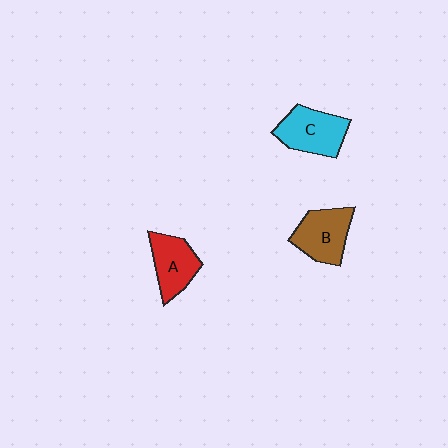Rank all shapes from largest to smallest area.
From largest to smallest: C (cyan), B (brown), A (red).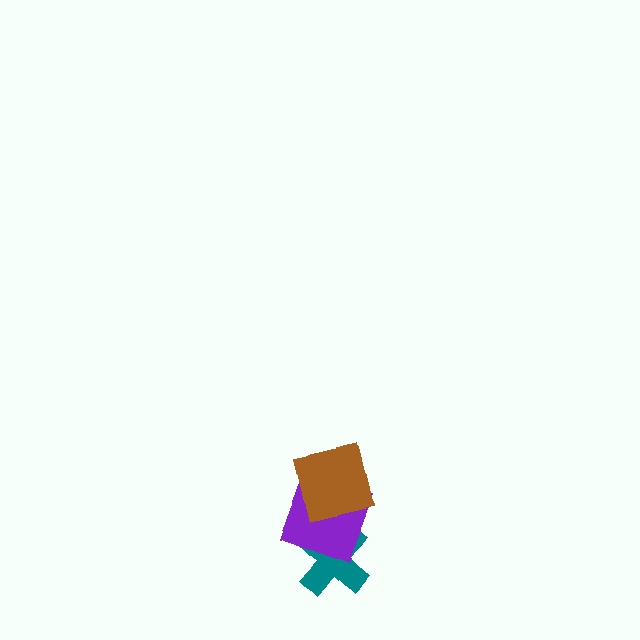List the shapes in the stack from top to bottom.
From top to bottom: the brown square, the purple square, the teal cross.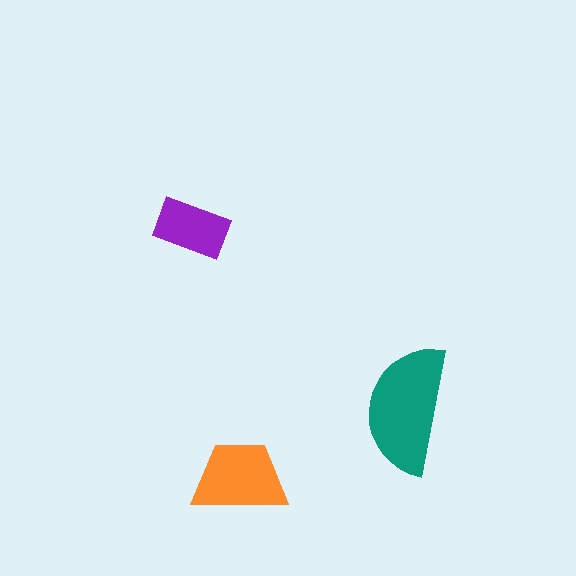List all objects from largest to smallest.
The teal semicircle, the orange trapezoid, the purple rectangle.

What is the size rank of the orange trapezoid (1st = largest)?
2nd.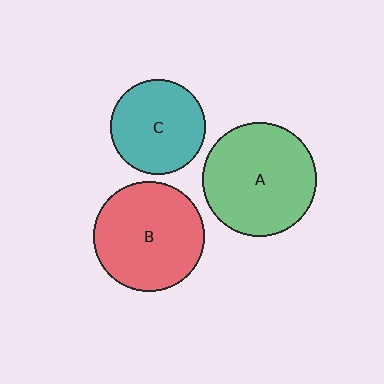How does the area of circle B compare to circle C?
Approximately 1.4 times.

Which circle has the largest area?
Circle A (green).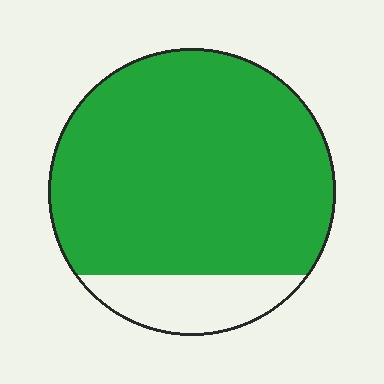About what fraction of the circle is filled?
About five sixths (5/6).